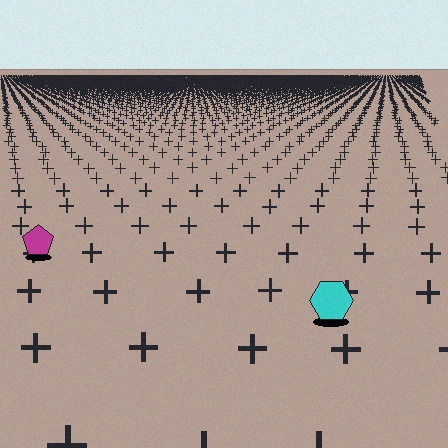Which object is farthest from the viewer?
The magenta pentagon is farthest from the viewer. It appears smaller and the ground texture around it is denser.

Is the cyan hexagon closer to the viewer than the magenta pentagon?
Yes. The cyan hexagon is closer — you can tell from the texture gradient: the ground texture is coarser near it.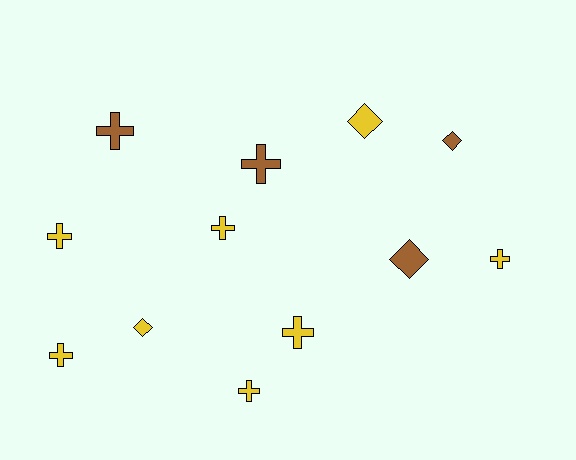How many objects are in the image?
There are 12 objects.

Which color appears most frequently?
Yellow, with 8 objects.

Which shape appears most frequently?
Cross, with 8 objects.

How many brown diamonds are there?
There are 2 brown diamonds.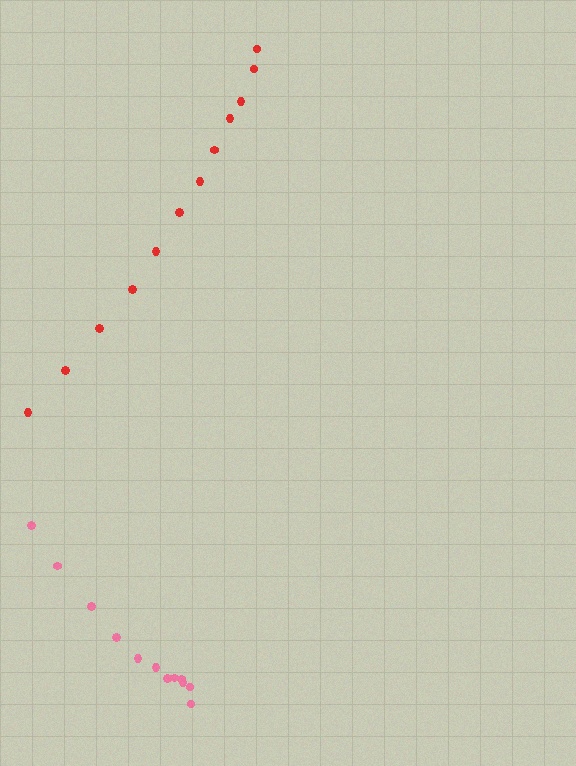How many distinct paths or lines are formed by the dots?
There are 2 distinct paths.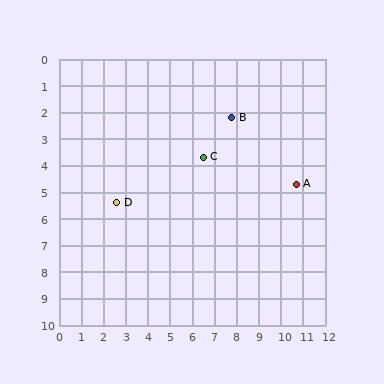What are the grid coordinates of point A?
Point A is at approximately (10.7, 4.7).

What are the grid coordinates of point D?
Point D is at approximately (2.6, 5.4).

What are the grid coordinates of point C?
Point C is at approximately (6.5, 3.7).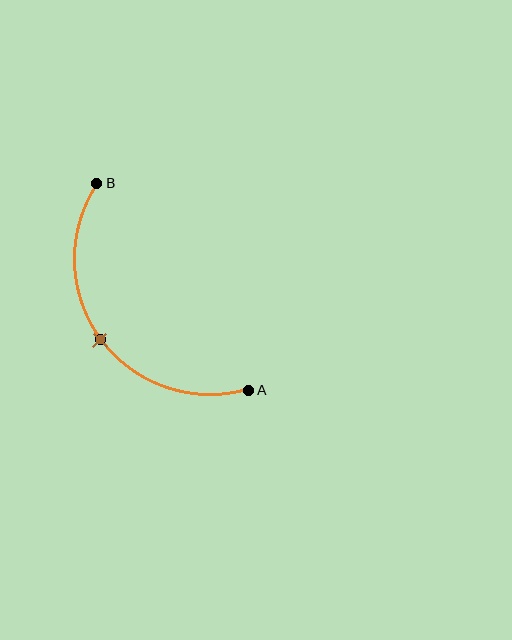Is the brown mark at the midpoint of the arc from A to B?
Yes. The brown mark lies on the arc at equal arc-length from both A and B — it is the arc midpoint.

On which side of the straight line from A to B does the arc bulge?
The arc bulges below and to the left of the straight line connecting A and B.